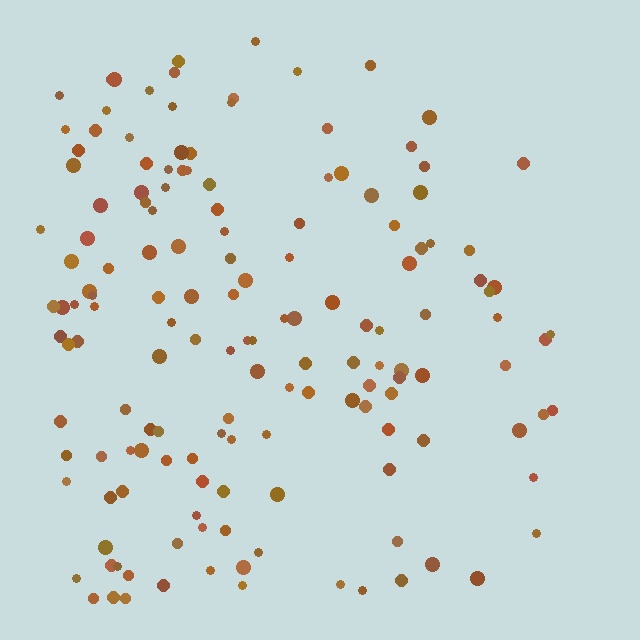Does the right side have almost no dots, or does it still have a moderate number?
Still a moderate number, just noticeably fewer than the left.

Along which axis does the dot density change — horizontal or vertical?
Horizontal.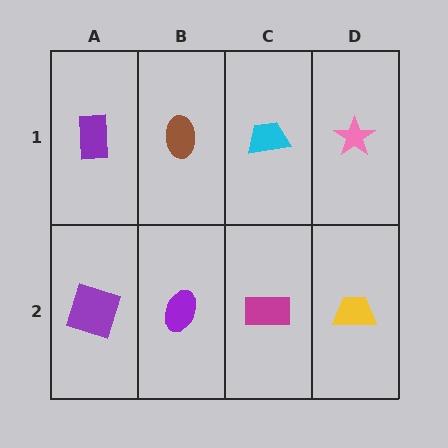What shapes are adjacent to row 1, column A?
A purple square (row 2, column A), a brown ellipse (row 1, column B).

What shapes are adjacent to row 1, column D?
A yellow trapezoid (row 2, column D), a cyan trapezoid (row 1, column C).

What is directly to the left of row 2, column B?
A purple square.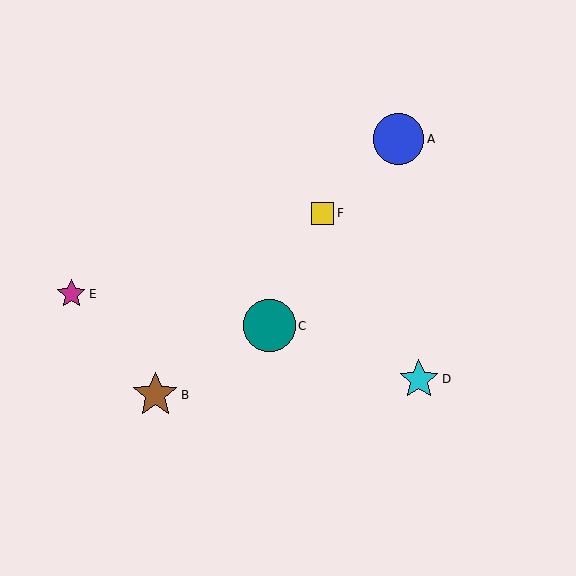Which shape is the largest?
The teal circle (labeled C) is the largest.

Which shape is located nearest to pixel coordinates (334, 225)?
The yellow square (labeled F) at (322, 213) is nearest to that location.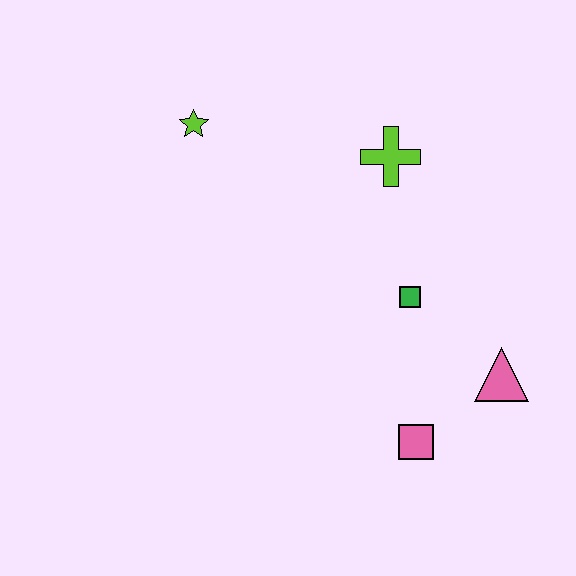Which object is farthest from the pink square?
The lime star is farthest from the pink square.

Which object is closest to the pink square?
The pink triangle is closest to the pink square.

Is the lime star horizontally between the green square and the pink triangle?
No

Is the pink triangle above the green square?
No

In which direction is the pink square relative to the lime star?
The pink square is below the lime star.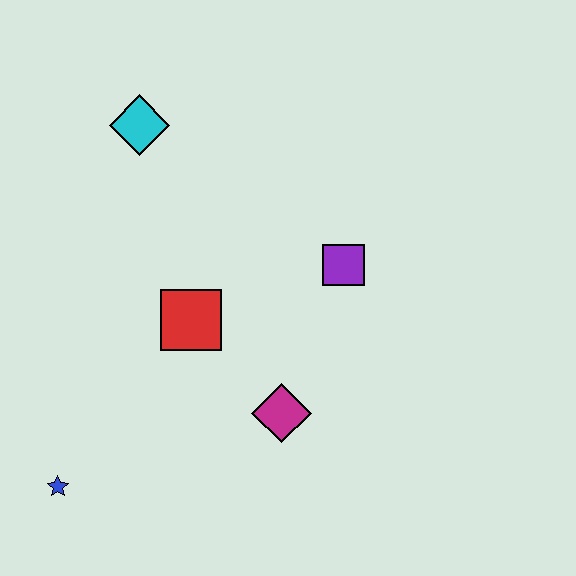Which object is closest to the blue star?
The red square is closest to the blue star.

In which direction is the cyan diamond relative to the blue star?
The cyan diamond is above the blue star.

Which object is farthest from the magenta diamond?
The cyan diamond is farthest from the magenta diamond.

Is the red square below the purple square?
Yes